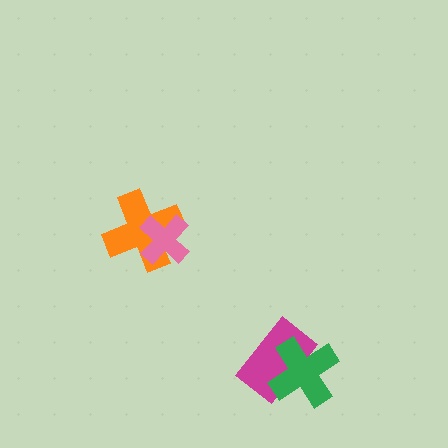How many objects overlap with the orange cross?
1 object overlaps with the orange cross.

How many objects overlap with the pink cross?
1 object overlaps with the pink cross.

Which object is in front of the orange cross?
The pink cross is in front of the orange cross.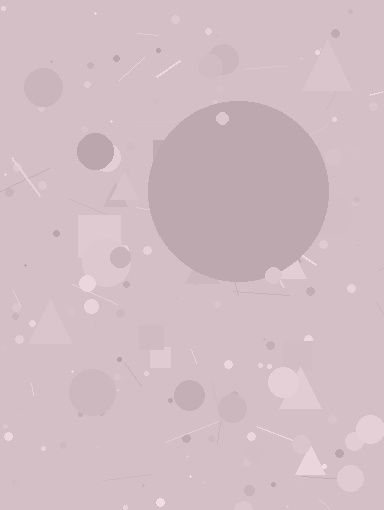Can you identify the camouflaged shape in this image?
The camouflaged shape is a circle.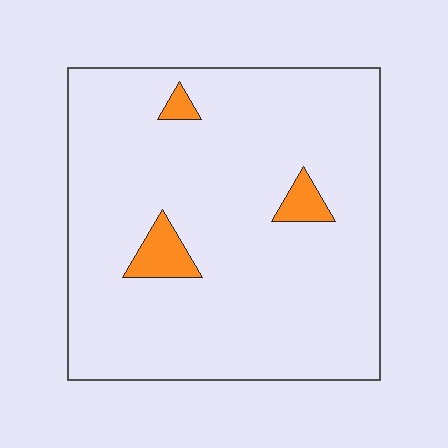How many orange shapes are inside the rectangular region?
3.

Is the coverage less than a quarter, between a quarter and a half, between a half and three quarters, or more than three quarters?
Less than a quarter.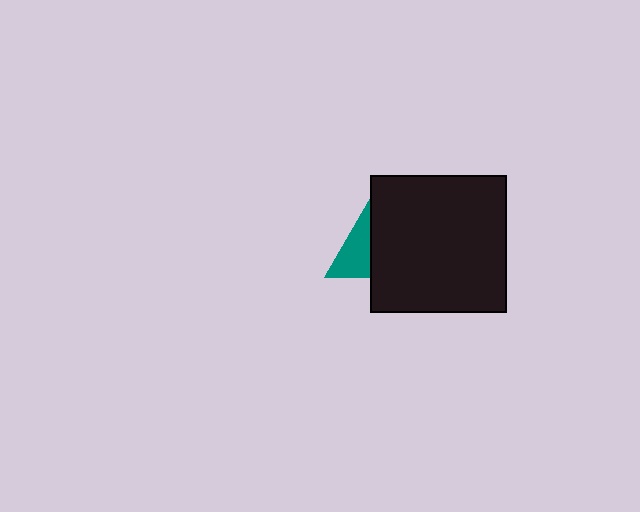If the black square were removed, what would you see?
You would see the complete teal triangle.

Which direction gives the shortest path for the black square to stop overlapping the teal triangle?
Moving right gives the shortest separation.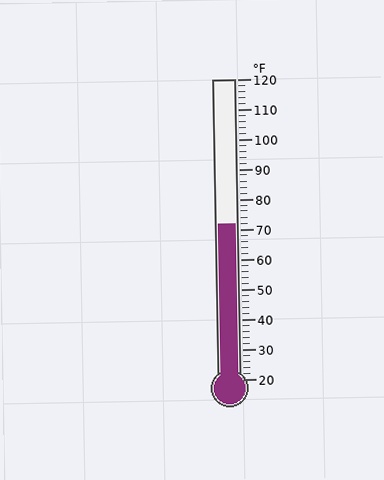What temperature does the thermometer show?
The thermometer shows approximately 72°F.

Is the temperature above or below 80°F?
The temperature is below 80°F.